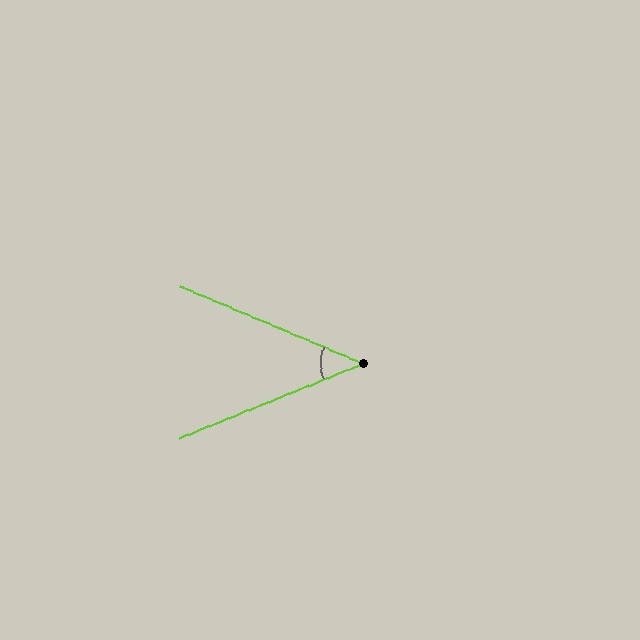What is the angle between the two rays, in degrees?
Approximately 45 degrees.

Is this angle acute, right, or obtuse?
It is acute.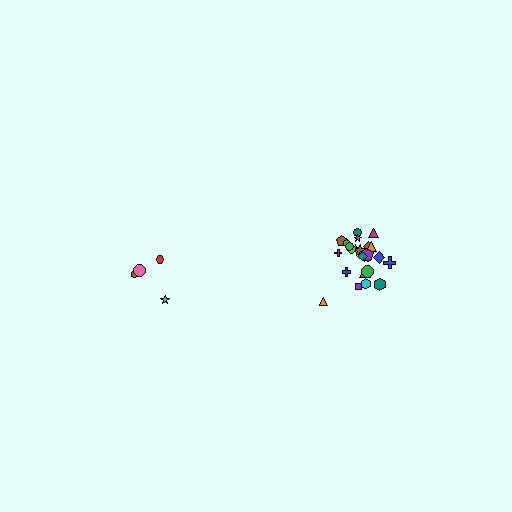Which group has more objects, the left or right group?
The right group.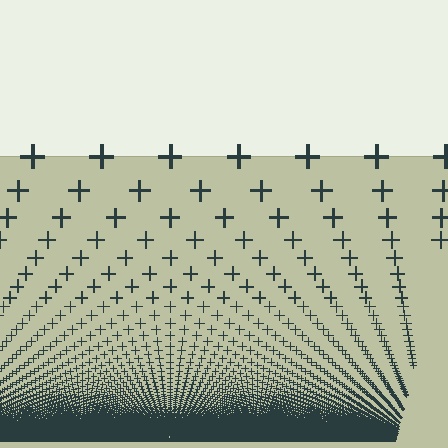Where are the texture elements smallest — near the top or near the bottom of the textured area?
Near the bottom.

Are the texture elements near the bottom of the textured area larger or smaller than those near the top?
Smaller. The gradient is inverted — elements near the bottom are smaller and denser.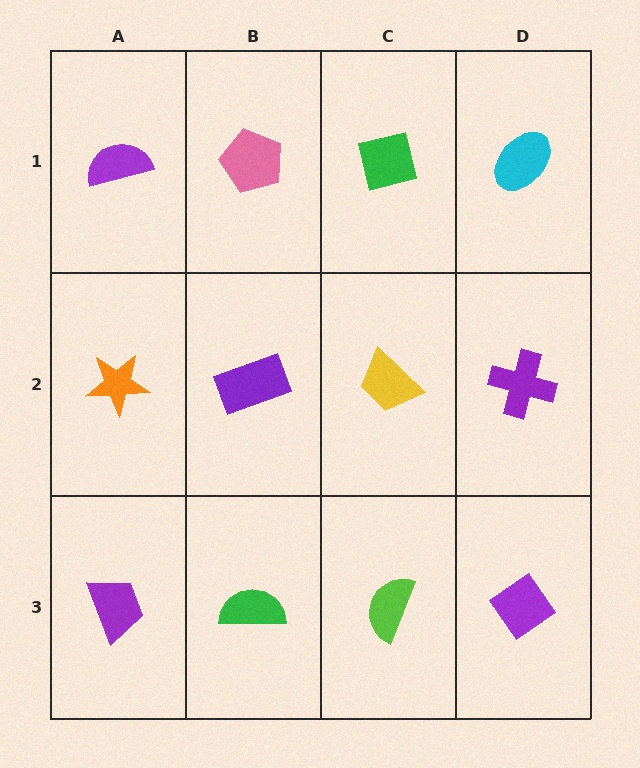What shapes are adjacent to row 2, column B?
A pink pentagon (row 1, column B), a green semicircle (row 3, column B), an orange star (row 2, column A), a yellow trapezoid (row 2, column C).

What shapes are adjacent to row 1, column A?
An orange star (row 2, column A), a pink pentagon (row 1, column B).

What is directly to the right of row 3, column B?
A lime semicircle.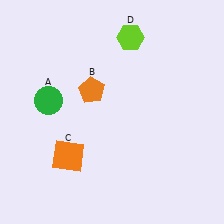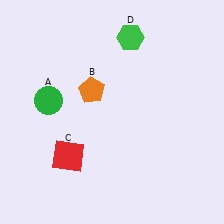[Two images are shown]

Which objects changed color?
C changed from orange to red. D changed from lime to green.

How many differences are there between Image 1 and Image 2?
There are 2 differences between the two images.